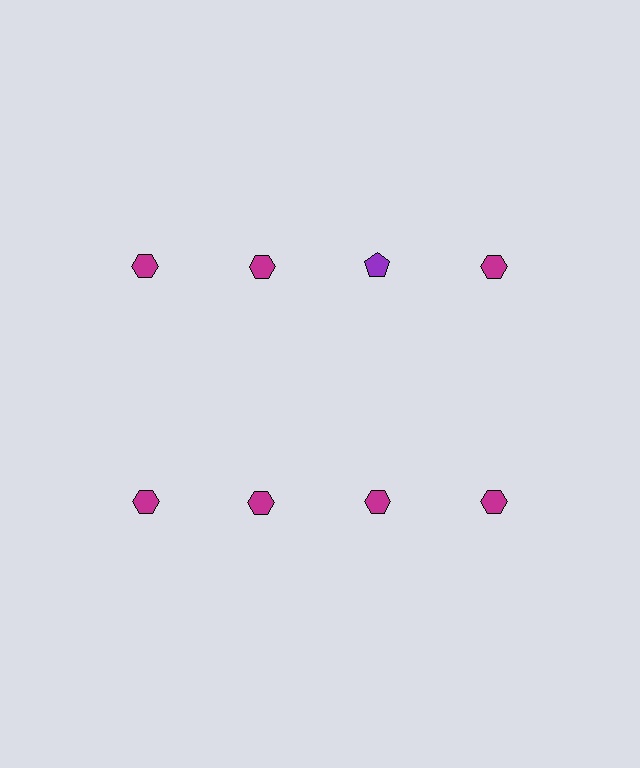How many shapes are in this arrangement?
There are 8 shapes arranged in a grid pattern.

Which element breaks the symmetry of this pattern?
The purple pentagon in the top row, center column breaks the symmetry. All other shapes are magenta hexagons.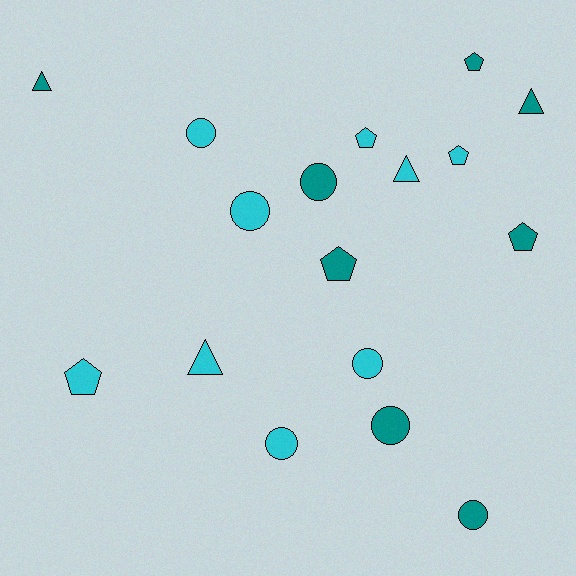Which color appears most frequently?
Cyan, with 9 objects.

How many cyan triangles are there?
There are 2 cyan triangles.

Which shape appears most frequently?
Circle, with 7 objects.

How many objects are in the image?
There are 17 objects.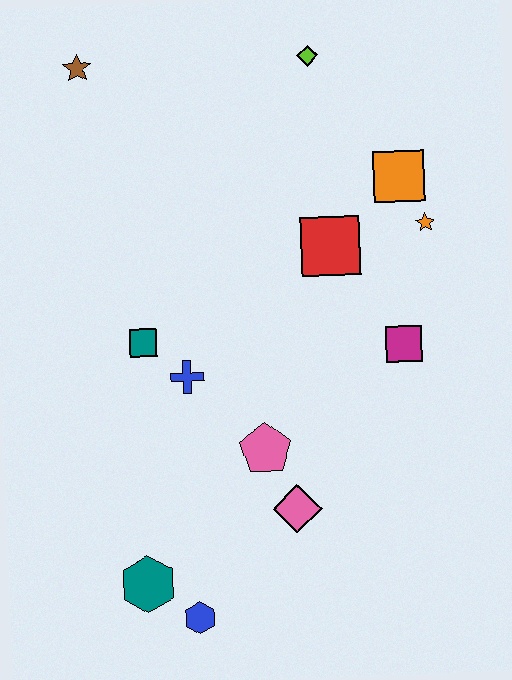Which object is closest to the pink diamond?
The pink pentagon is closest to the pink diamond.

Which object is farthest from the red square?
The blue hexagon is farthest from the red square.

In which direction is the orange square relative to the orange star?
The orange square is above the orange star.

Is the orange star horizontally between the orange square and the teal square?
No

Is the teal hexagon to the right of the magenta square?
No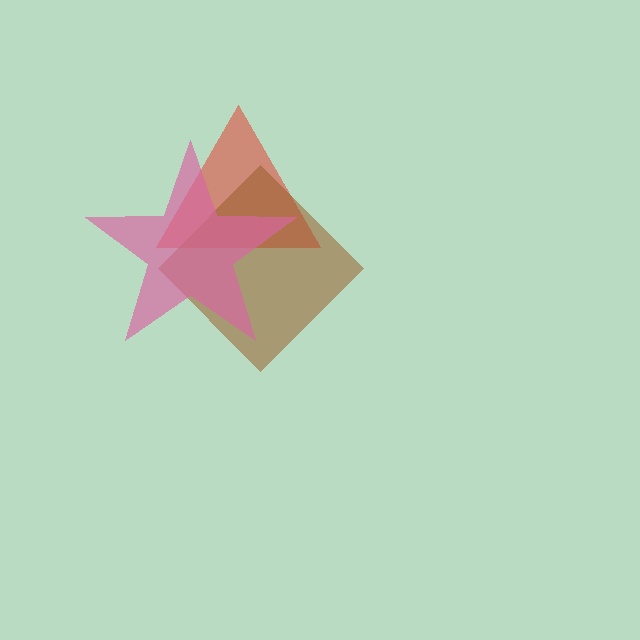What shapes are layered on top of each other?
The layered shapes are: a red triangle, a brown diamond, a pink star.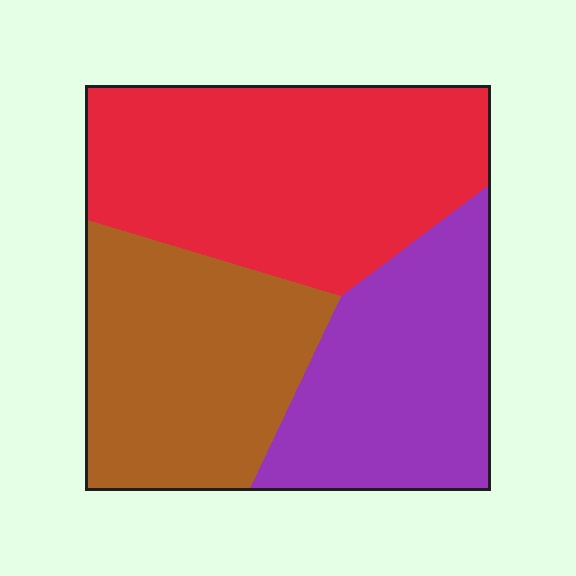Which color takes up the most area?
Red, at roughly 40%.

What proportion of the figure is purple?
Purple takes up about one quarter (1/4) of the figure.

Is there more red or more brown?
Red.